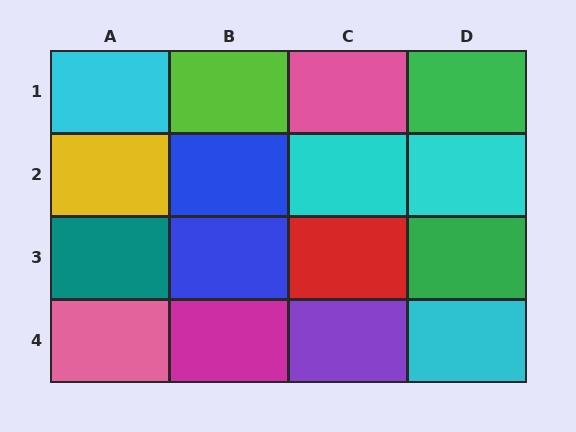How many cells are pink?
2 cells are pink.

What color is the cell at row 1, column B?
Lime.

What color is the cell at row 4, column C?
Purple.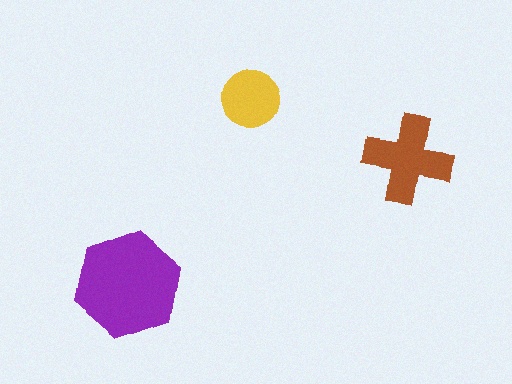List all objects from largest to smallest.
The purple hexagon, the brown cross, the yellow circle.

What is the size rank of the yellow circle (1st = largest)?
3rd.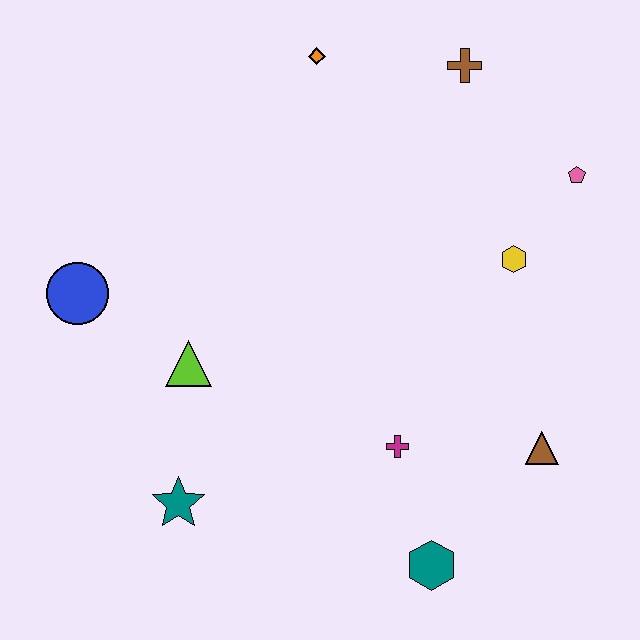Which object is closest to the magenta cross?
The teal hexagon is closest to the magenta cross.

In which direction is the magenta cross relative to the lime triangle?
The magenta cross is to the right of the lime triangle.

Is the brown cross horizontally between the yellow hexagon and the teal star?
Yes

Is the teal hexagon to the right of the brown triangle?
No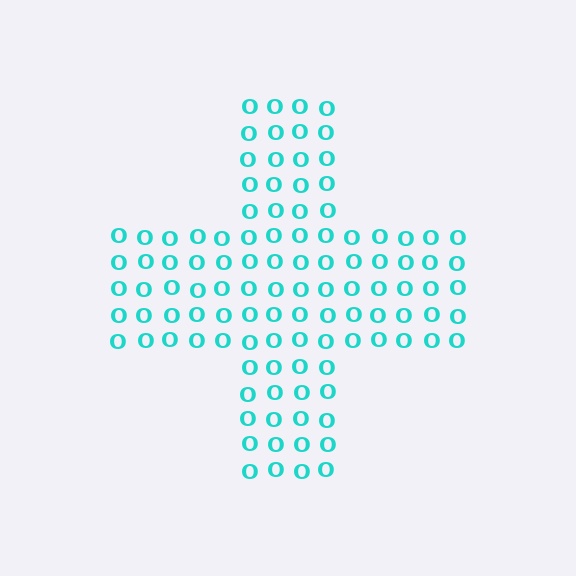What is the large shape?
The large shape is a cross.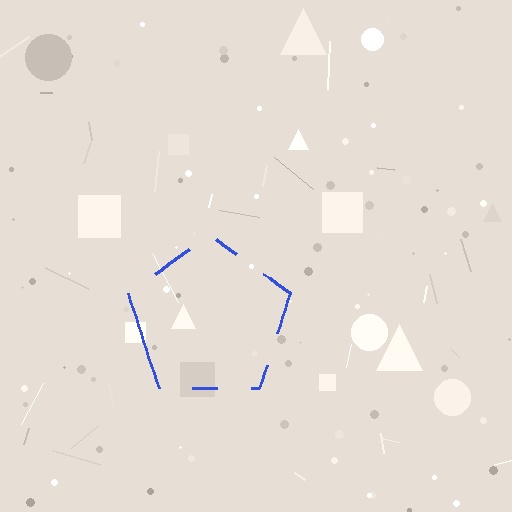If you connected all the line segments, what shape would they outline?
They would outline a pentagon.